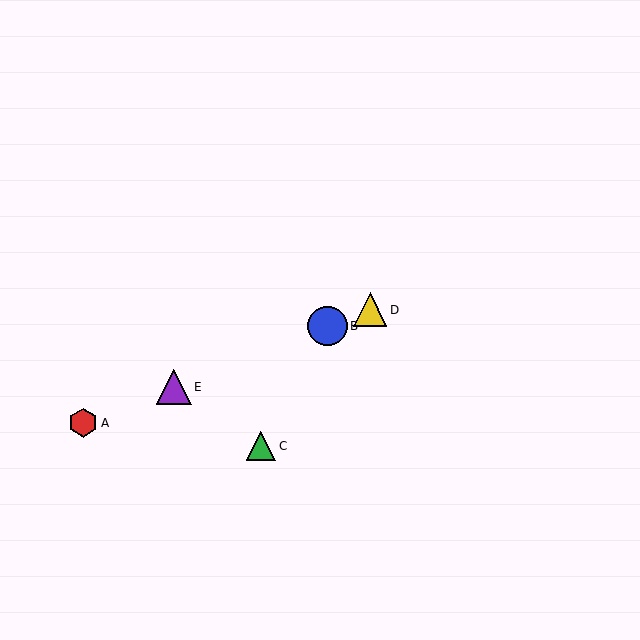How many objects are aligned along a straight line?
4 objects (A, B, D, E) are aligned along a straight line.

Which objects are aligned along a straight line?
Objects A, B, D, E are aligned along a straight line.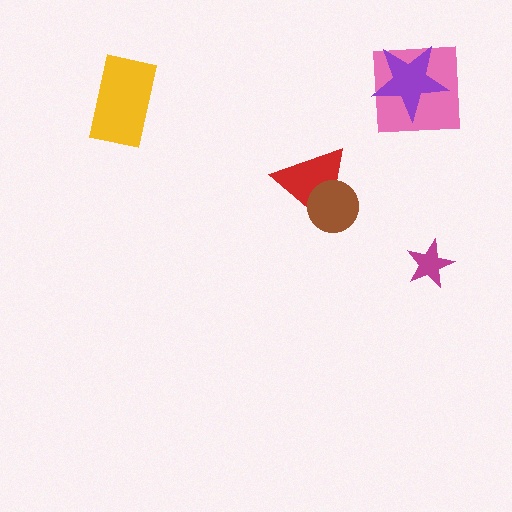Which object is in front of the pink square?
The purple star is in front of the pink square.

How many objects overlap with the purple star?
1 object overlaps with the purple star.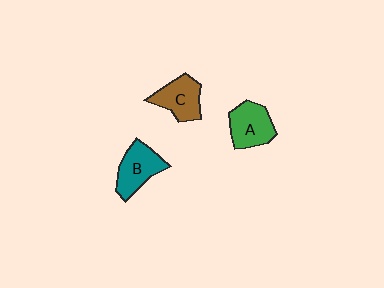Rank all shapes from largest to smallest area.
From largest to smallest: B (teal), A (green), C (brown).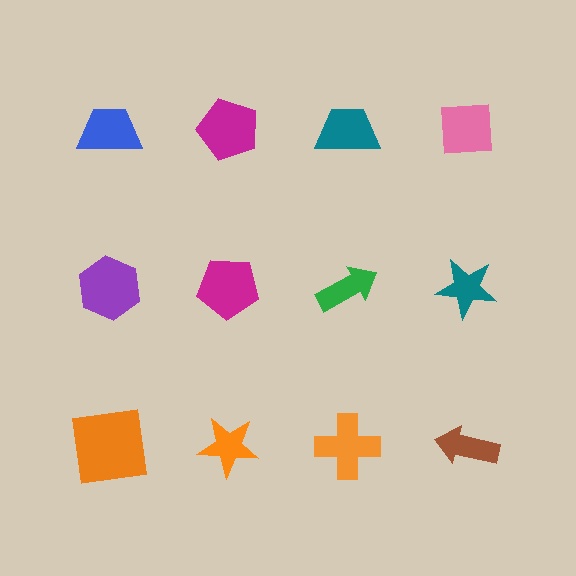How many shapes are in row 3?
4 shapes.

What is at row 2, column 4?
A teal star.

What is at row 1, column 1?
A blue trapezoid.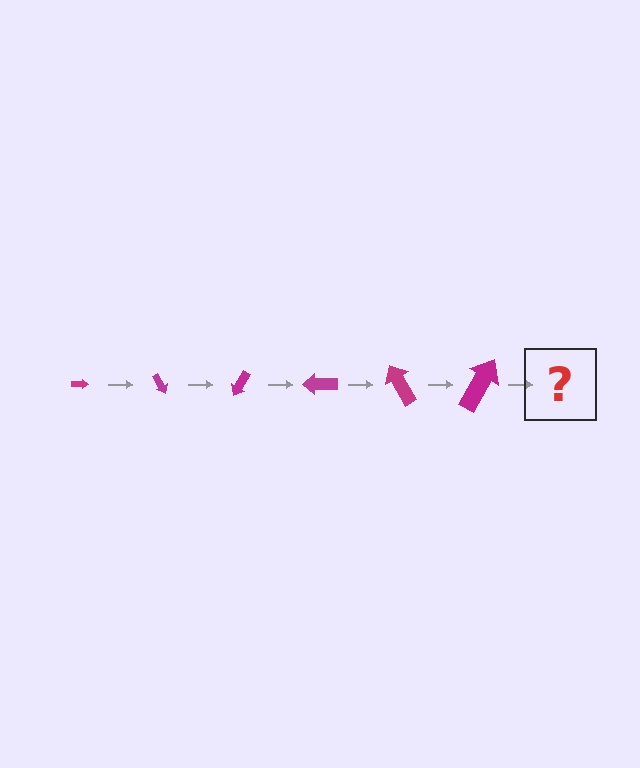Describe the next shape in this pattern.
It should be an arrow, larger than the previous one and rotated 360 degrees from the start.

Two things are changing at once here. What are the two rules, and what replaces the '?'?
The two rules are that the arrow grows larger each step and it rotates 60 degrees each step. The '?' should be an arrow, larger than the previous one and rotated 360 degrees from the start.